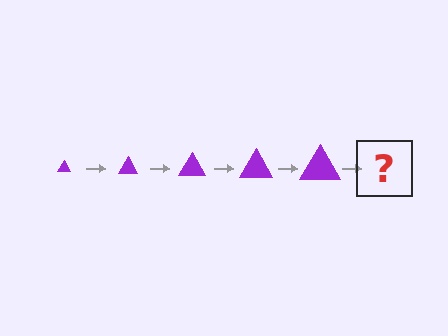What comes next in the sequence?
The next element should be a purple triangle, larger than the previous one.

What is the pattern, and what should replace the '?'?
The pattern is that the triangle gets progressively larger each step. The '?' should be a purple triangle, larger than the previous one.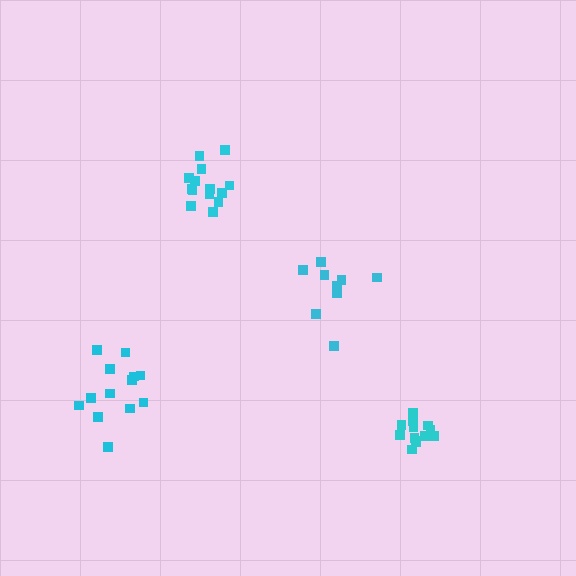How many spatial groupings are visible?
There are 4 spatial groupings.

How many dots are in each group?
Group 1: 14 dots, Group 2: 14 dots, Group 3: 9 dots, Group 4: 14 dots (51 total).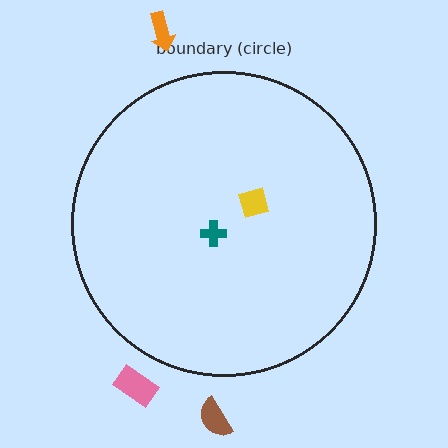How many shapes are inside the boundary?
2 inside, 3 outside.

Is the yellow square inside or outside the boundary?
Inside.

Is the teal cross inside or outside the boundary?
Inside.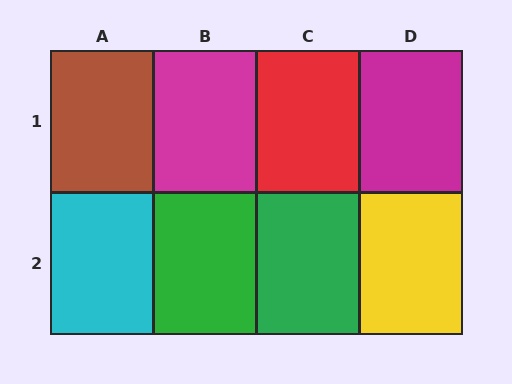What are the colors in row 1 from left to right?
Brown, magenta, red, magenta.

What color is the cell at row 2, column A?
Cyan.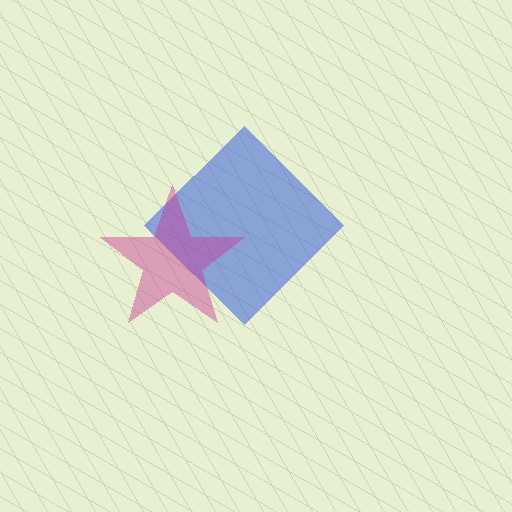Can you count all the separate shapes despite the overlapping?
Yes, there are 2 separate shapes.